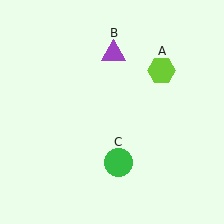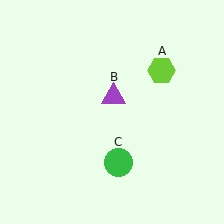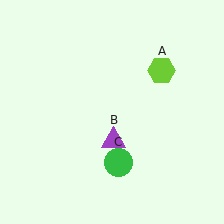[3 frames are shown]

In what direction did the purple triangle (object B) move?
The purple triangle (object B) moved down.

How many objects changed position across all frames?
1 object changed position: purple triangle (object B).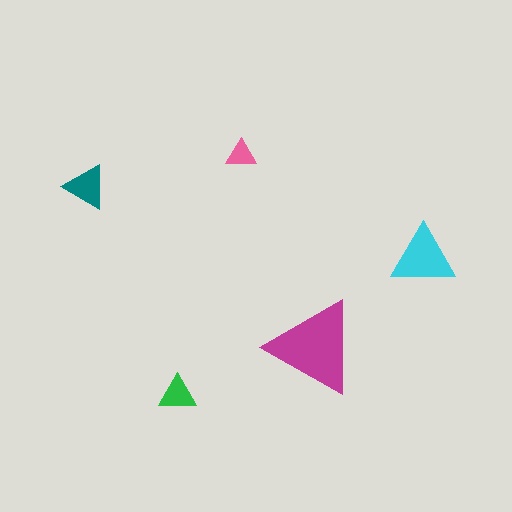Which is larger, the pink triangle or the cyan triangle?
The cyan one.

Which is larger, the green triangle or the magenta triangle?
The magenta one.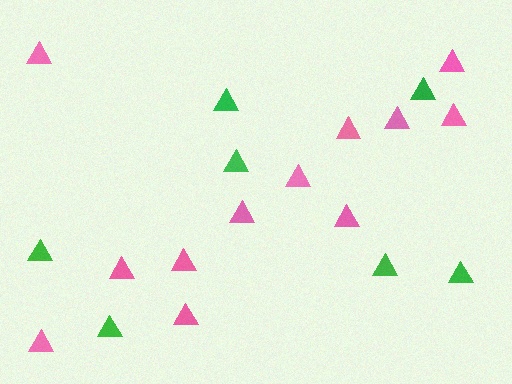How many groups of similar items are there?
There are 2 groups: one group of pink triangles (12) and one group of green triangles (7).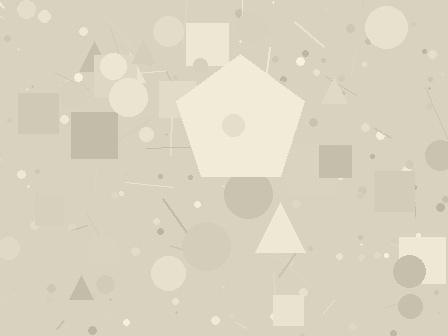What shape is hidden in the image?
A pentagon is hidden in the image.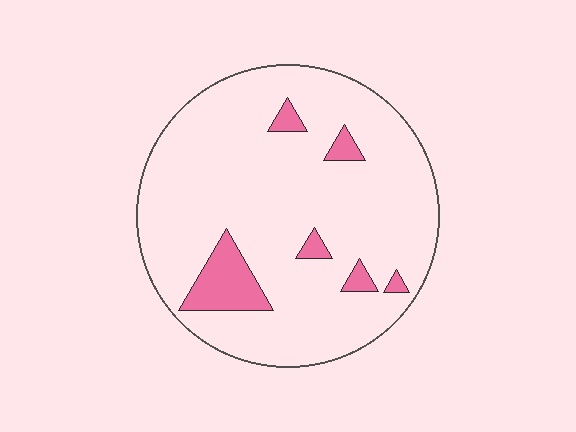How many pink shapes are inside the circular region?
6.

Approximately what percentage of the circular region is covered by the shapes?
Approximately 10%.